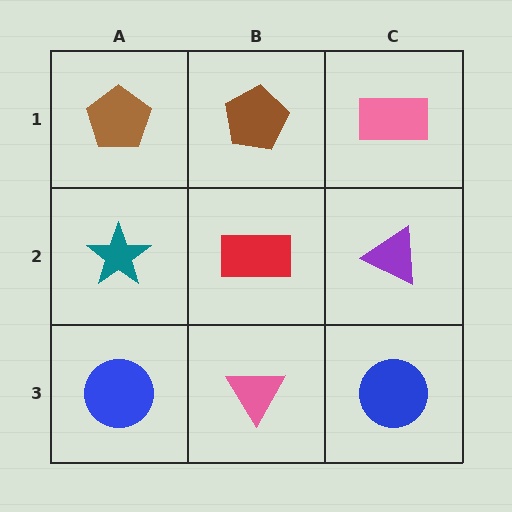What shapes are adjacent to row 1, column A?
A teal star (row 2, column A), a brown pentagon (row 1, column B).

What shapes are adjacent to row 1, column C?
A purple triangle (row 2, column C), a brown pentagon (row 1, column B).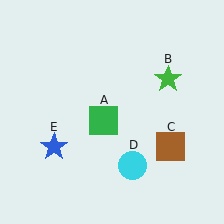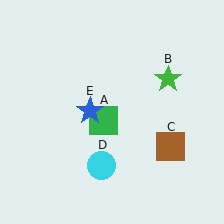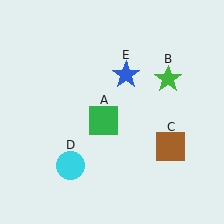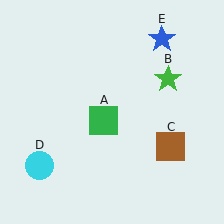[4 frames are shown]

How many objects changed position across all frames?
2 objects changed position: cyan circle (object D), blue star (object E).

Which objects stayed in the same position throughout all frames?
Green square (object A) and green star (object B) and brown square (object C) remained stationary.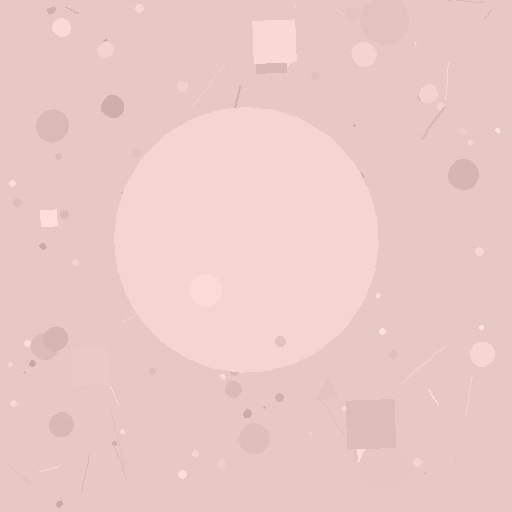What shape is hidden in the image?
A circle is hidden in the image.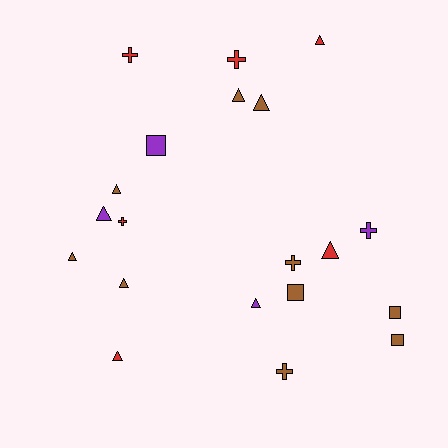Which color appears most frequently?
Brown, with 10 objects.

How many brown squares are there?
There are 3 brown squares.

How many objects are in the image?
There are 20 objects.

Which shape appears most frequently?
Triangle, with 10 objects.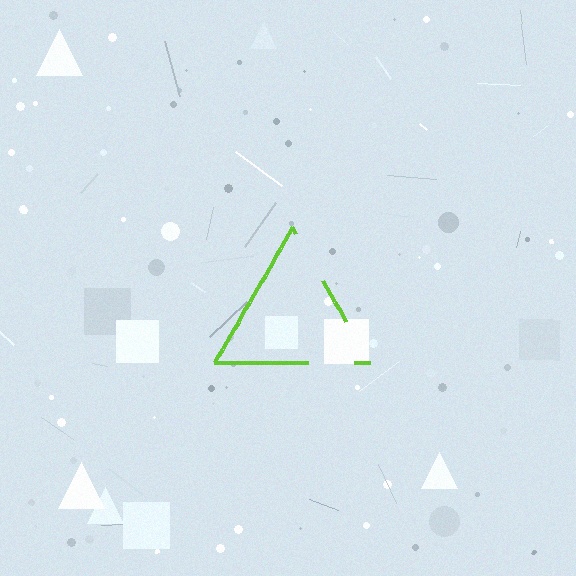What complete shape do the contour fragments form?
The contour fragments form a triangle.